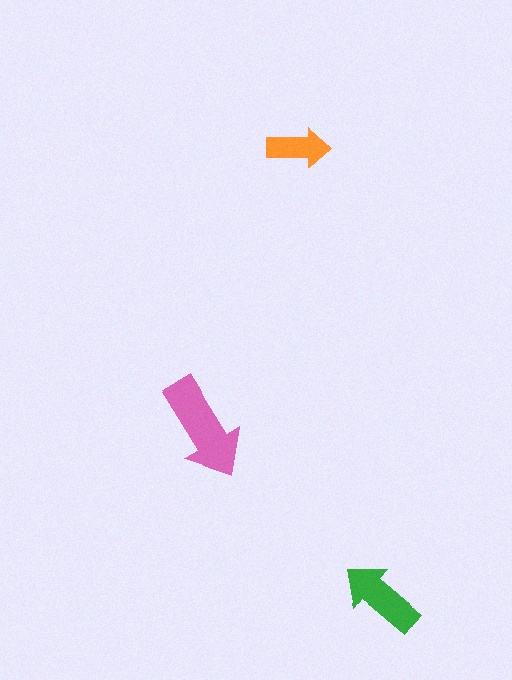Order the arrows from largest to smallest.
the pink one, the green one, the orange one.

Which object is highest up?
The orange arrow is topmost.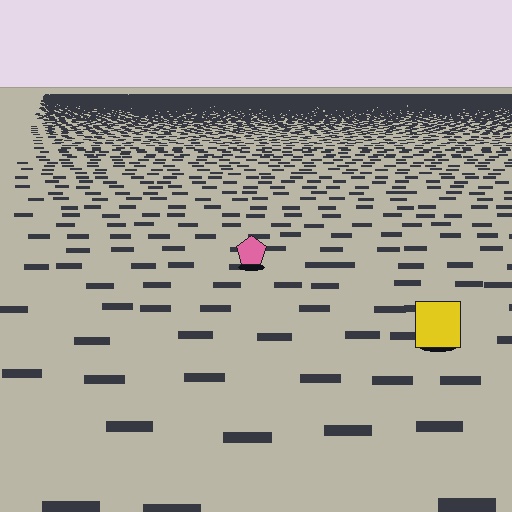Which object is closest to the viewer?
The yellow square is closest. The texture marks near it are larger and more spread out.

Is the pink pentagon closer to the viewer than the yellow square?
No. The yellow square is closer — you can tell from the texture gradient: the ground texture is coarser near it.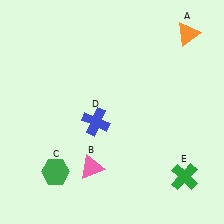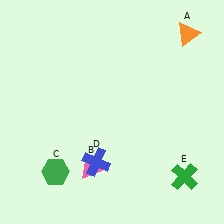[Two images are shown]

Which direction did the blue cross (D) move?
The blue cross (D) moved down.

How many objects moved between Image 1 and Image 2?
1 object moved between the two images.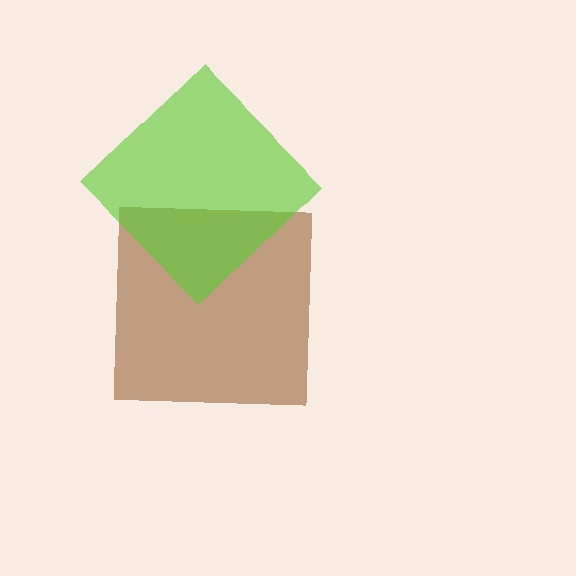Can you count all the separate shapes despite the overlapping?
Yes, there are 2 separate shapes.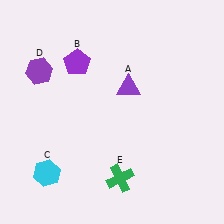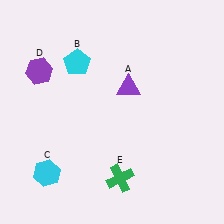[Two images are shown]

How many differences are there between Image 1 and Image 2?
There is 1 difference between the two images.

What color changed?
The pentagon (B) changed from purple in Image 1 to cyan in Image 2.